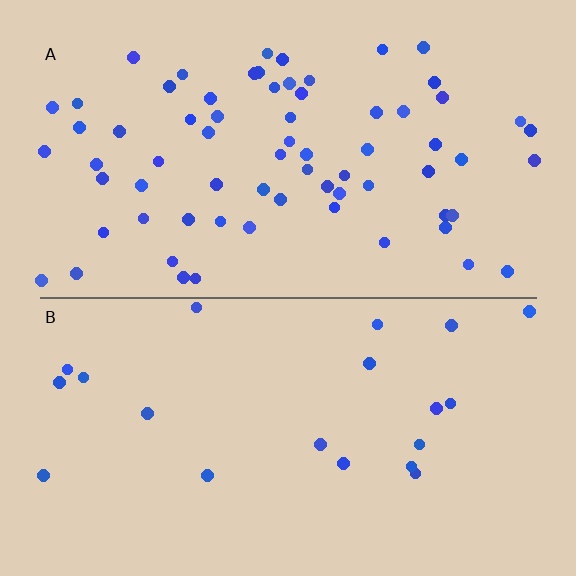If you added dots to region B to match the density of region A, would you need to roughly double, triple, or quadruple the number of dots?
Approximately triple.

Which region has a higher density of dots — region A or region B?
A (the top).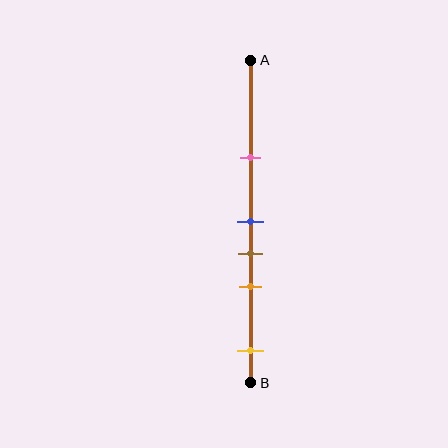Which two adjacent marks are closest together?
The blue and brown marks are the closest adjacent pair.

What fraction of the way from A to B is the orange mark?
The orange mark is approximately 70% (0.7) of the way from A to B.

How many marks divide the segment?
There are 5 marks dividing the segment.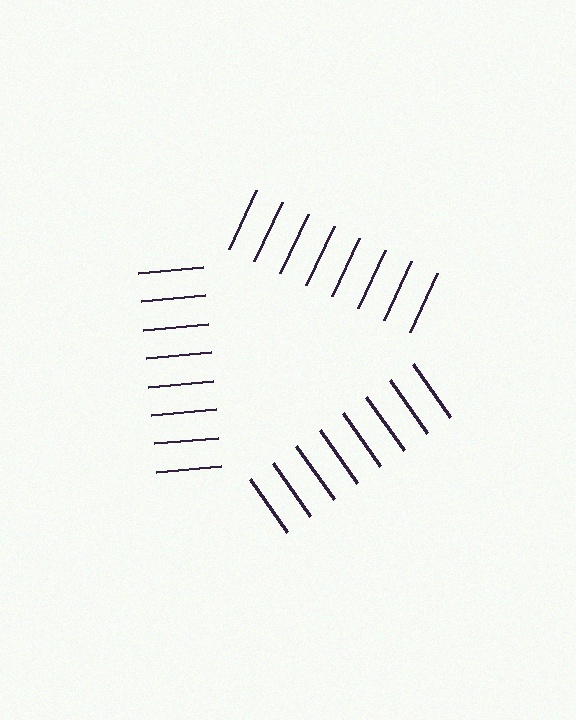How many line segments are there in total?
24 — 8 along each of the 3 edges.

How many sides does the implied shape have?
3 sides — the line-ends trace a triangle.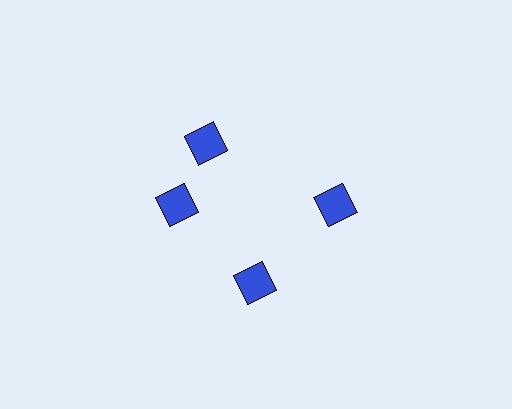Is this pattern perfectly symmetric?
No. The 4 blue diamonds are arranged in a ring, but one element near the 12 o'clock position is rotated out of alignment along the ring, breaking the 4-fold rotational symmetry.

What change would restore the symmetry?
The symmetry would be restored by rotating it back into even spacing with its neighbors so that all 4 diamonds sit at equal angles and equal distance from the center.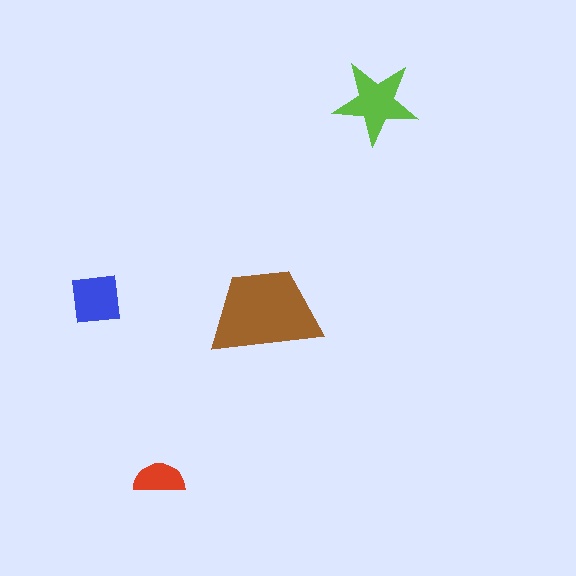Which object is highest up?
The lime star is topmost.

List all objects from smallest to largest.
The red semicircle, the blue square, the lime star, the brown trapezoid.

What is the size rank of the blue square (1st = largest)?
3rd.